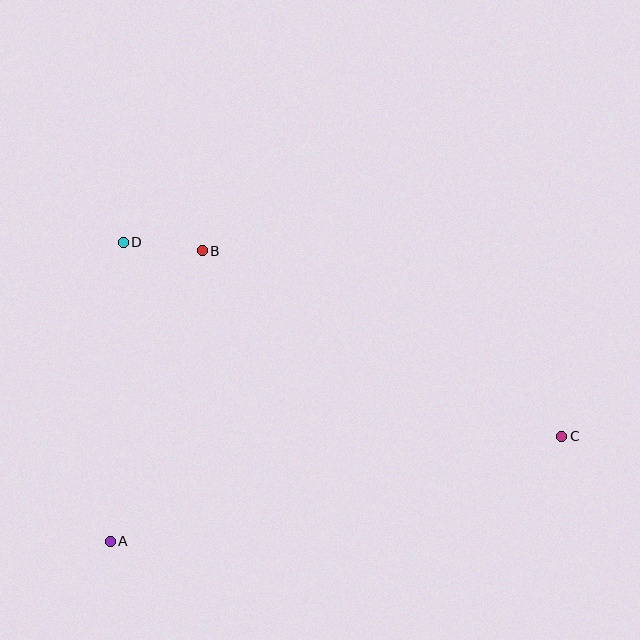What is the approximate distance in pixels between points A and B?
The distance between A and B is approximately 304 pixels.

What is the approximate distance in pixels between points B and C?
The distance between B and C is approximately 405 pixels.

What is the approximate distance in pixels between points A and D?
The distance between A and D is approximately 299 pixels.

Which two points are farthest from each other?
Points C and D are farthest from each other.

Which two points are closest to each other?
Points B and D are closest to each other.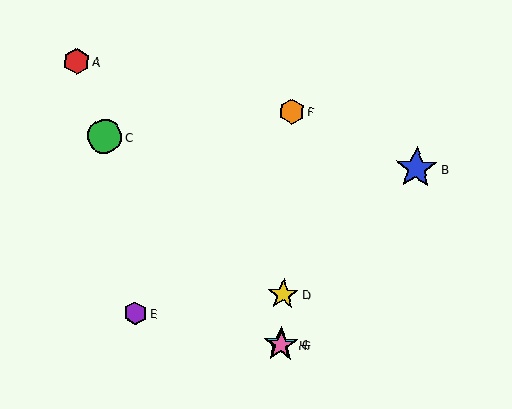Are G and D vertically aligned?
Yes, both are at x≈281.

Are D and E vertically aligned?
No, D is at x≈283 and E is at x≈135.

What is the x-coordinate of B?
Object B is at x≈416.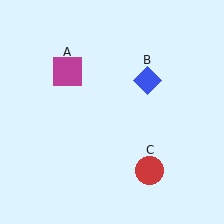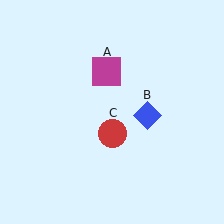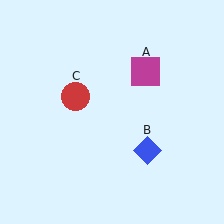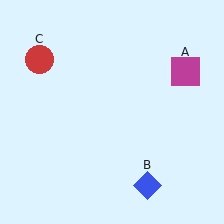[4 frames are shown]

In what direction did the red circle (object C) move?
The red circle (object C) moved up and to the left.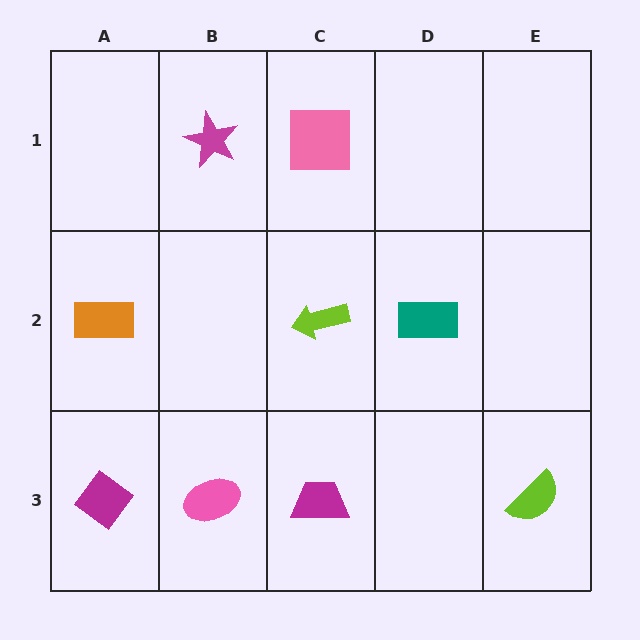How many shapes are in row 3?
4 shapes.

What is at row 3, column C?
A magenta trapezoid.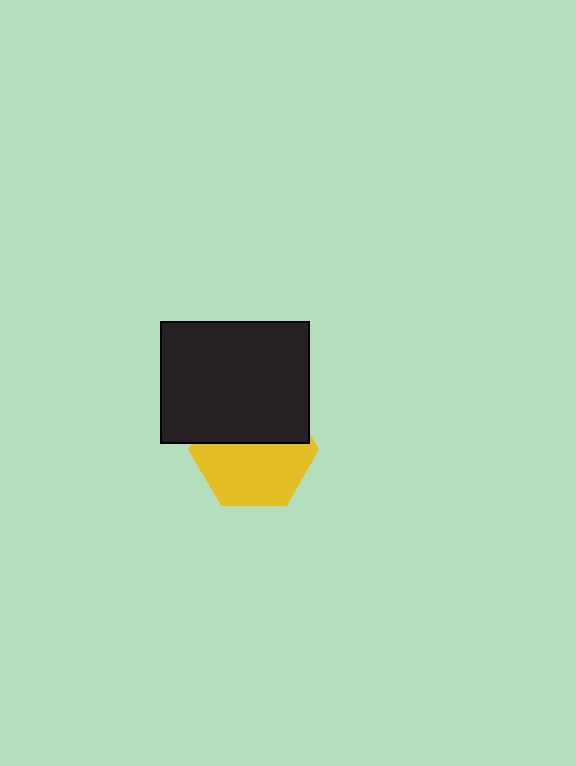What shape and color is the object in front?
The object in front is a black rectangle.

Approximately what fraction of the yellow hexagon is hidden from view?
Roughly 44% of the yellow hexagon is hidden behind the black rectangle.